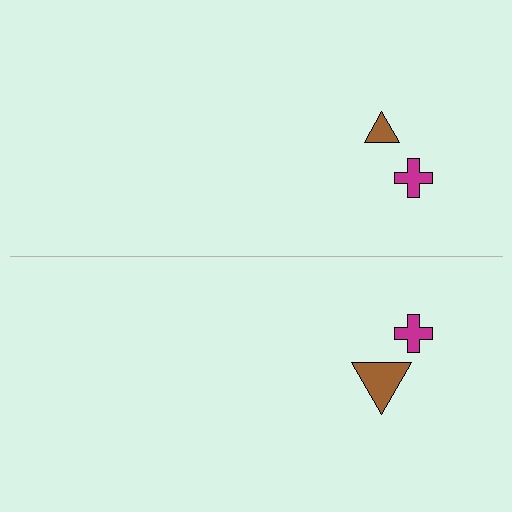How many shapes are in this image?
There are 4 shapes in this image.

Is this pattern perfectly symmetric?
No, the pattern is not perfectly symmetric. The brown triangle on the bottom side has a different size than its mirror counterpart.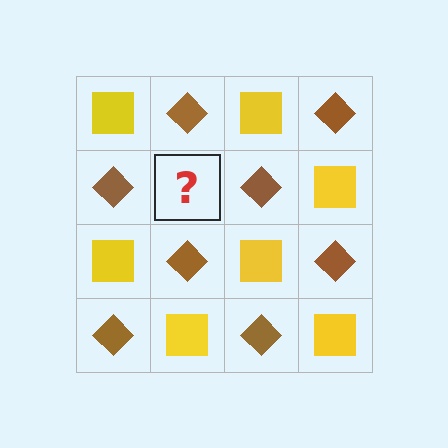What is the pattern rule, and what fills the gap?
The rule is that it alternates yellow square and brown diamond in a checkerboard pattern. The gap should be filled with a yellow square.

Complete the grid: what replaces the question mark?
The question mark should be replaced with a yellow square.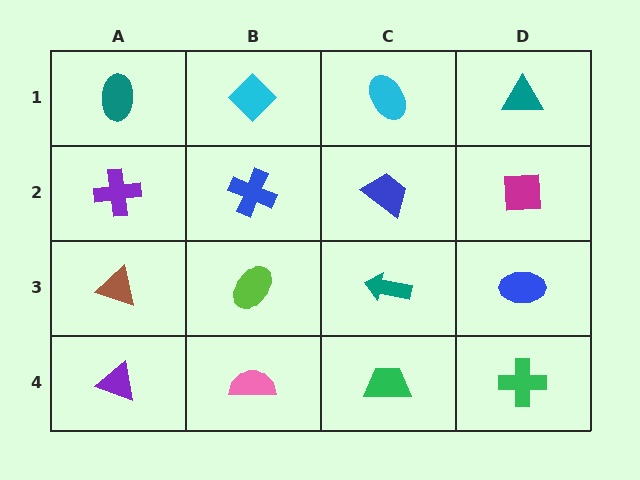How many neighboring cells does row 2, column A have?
3.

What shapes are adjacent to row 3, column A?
A purple cross (row 2, column A), a purple triangle (row 4, column A), a lime ellipse (row 3, column B).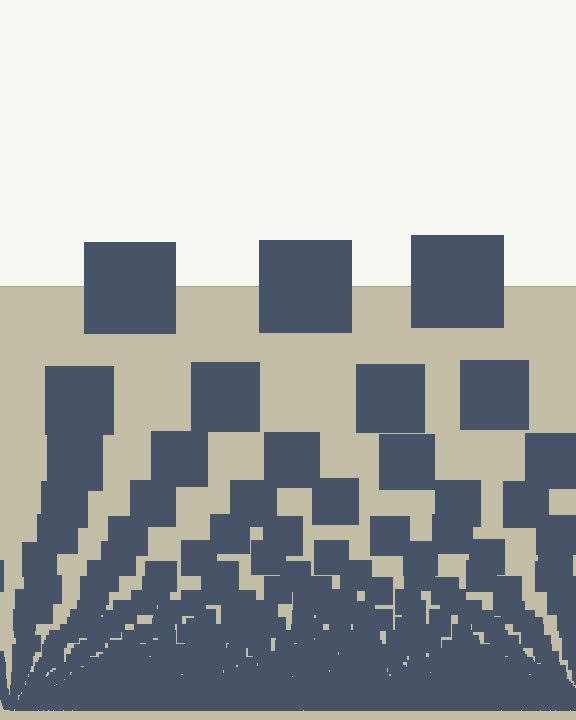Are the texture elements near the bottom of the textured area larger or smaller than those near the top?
Smaller. The gradient is inverted — elements near the bottom are smaller and denser.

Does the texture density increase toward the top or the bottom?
Density increases toward the bottom.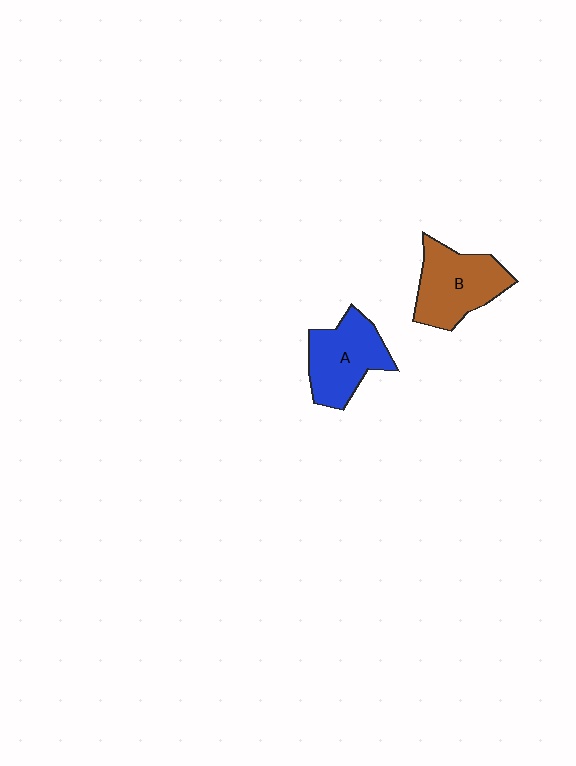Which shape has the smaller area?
Shape A (blue).